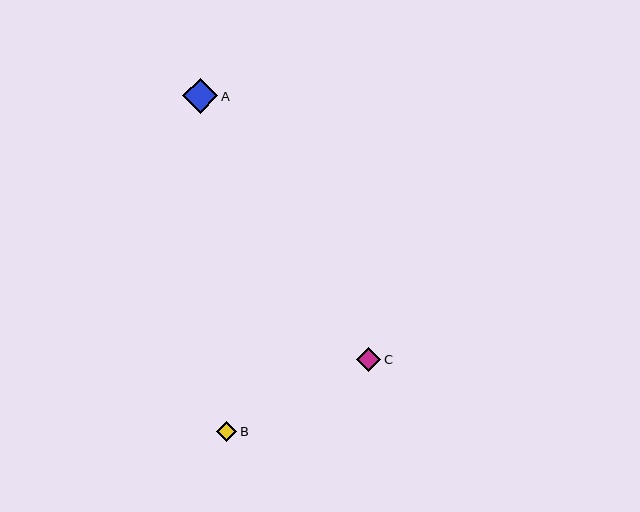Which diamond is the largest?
Diamond A is the largest with a size of approximately 35 pixels.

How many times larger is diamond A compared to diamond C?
Diamond A is approximately 1.4 times the size of diamond C.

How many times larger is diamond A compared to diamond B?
Diamond A is approximately 1.7 times the size of diamond B.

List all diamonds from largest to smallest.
From largest to smallest: A, C, B.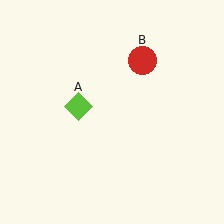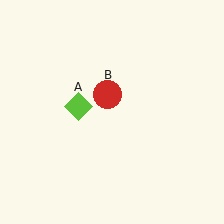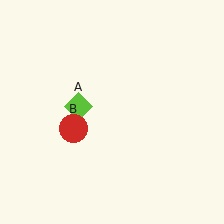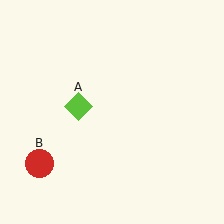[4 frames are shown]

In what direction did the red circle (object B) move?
The red circle (object B) moved down and to the left.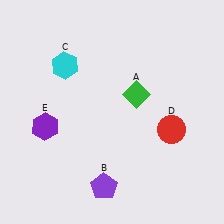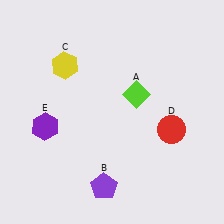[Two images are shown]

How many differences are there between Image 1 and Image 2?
There are 2 differences between the two images.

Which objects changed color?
A changed from green to lime. C changed from cyan to yellow.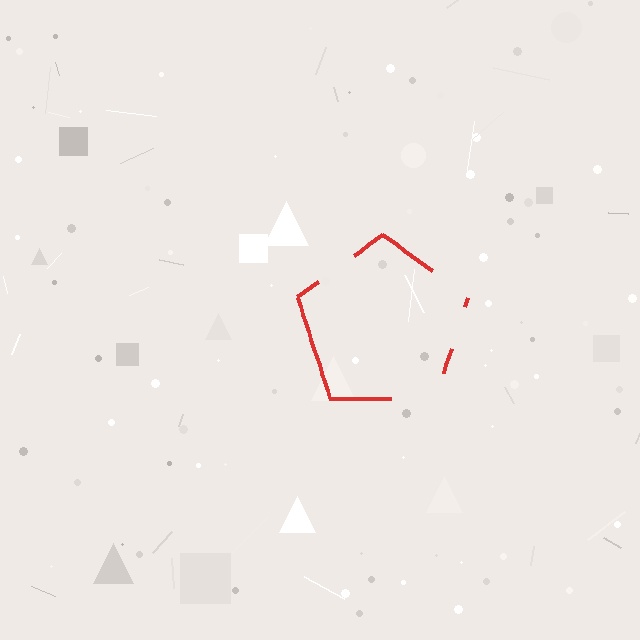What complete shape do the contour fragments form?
The contour fragments form a pentagon.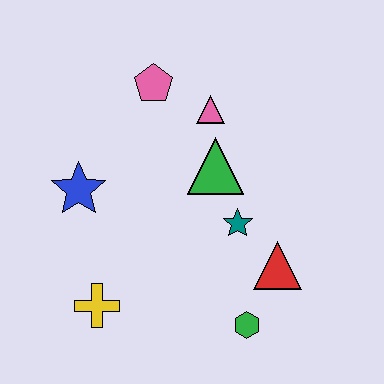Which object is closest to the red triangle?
The teal star is closest to the red triangle.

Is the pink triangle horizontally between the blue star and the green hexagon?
Yes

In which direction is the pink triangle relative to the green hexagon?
The pink triangle is above the green hexagon.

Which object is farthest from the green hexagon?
The pink pentagon is farthest from the green hexagon.